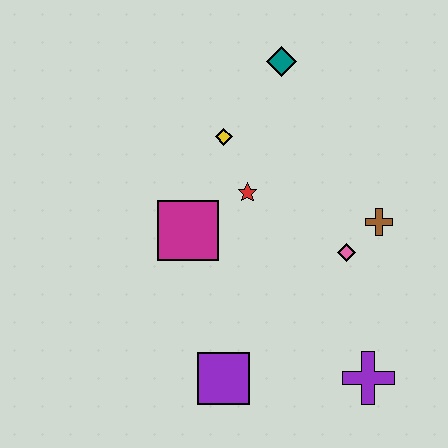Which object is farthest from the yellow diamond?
The purple cross is farthest from the yellow diamond.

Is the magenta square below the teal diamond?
Yes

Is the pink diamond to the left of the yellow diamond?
No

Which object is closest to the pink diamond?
The brown cross is closest to the pink diamond.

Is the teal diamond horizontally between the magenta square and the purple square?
No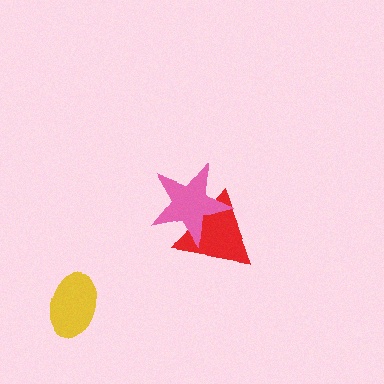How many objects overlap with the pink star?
1 object overlaps with the pink star.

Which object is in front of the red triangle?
The pink star is in front of the red triangle.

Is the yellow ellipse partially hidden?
No, no other shape covers it.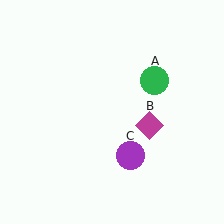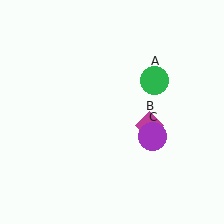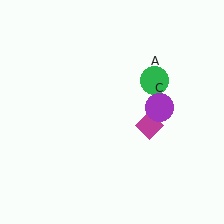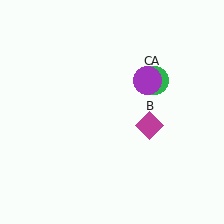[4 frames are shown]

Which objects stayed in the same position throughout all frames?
Green circle (object A) and magenta diamond (object B) remained stationary.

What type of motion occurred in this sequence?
The purple circle (object C) rotated counterclockwise around the center of the scene.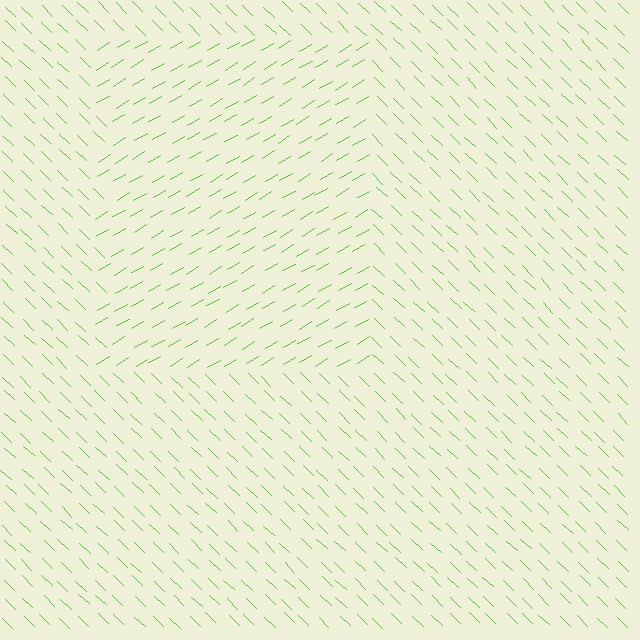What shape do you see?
I see a rectangle.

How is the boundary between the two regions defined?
The boundary is defined purely by a change in line orientation (approximately 74 degrees difference). All lines are the same color and thickness.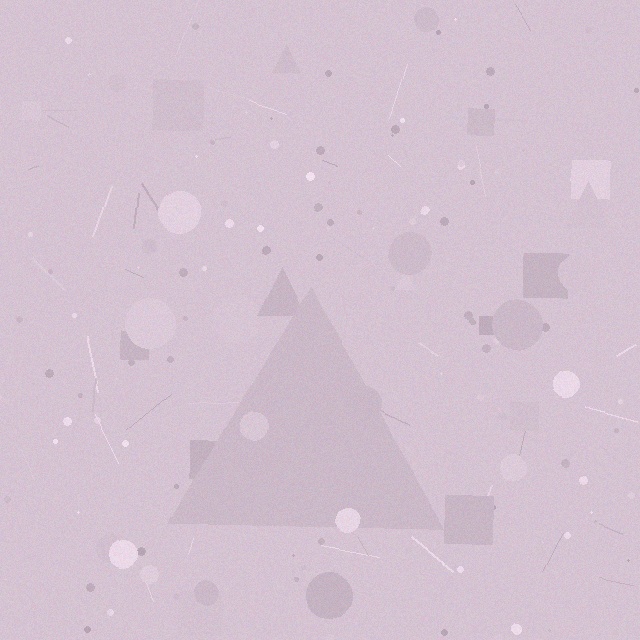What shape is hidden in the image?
A triangle is hidden in the image.